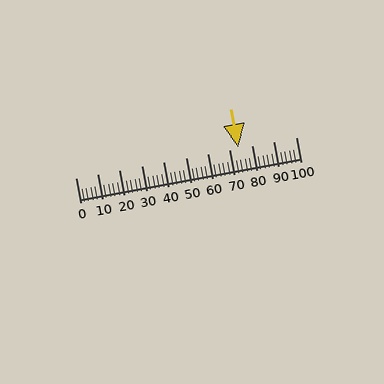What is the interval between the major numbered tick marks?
The major tick marks are spaced 10 units apart.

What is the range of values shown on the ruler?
The ruler shows values from 0 to 100.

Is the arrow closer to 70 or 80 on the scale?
The arrow is closer to 70.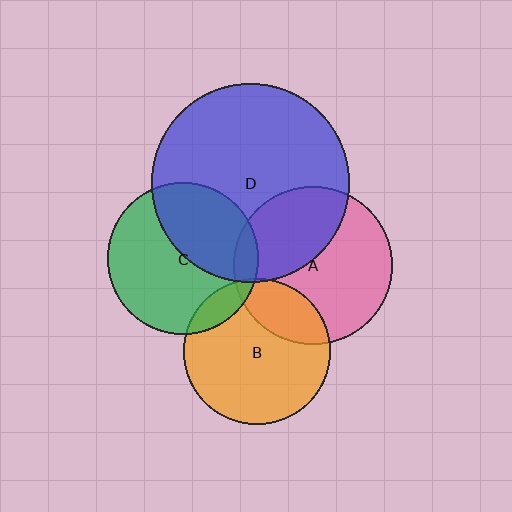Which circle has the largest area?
Circle D (blue).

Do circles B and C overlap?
Yes.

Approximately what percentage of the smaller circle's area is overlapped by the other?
Approximately 10%.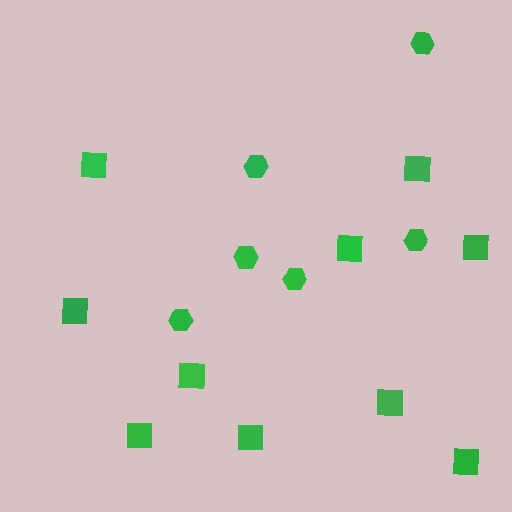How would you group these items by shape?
There are 2 groups: one group of hexagons (6) and one group of squares (10).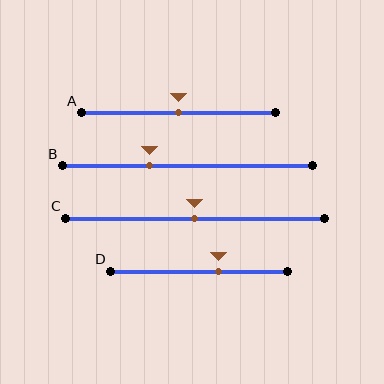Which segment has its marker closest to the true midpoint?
Segment A has its marker closest to the true midpoint.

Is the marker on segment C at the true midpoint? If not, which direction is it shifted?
Yes, the marker on segment C is at the true midpoint.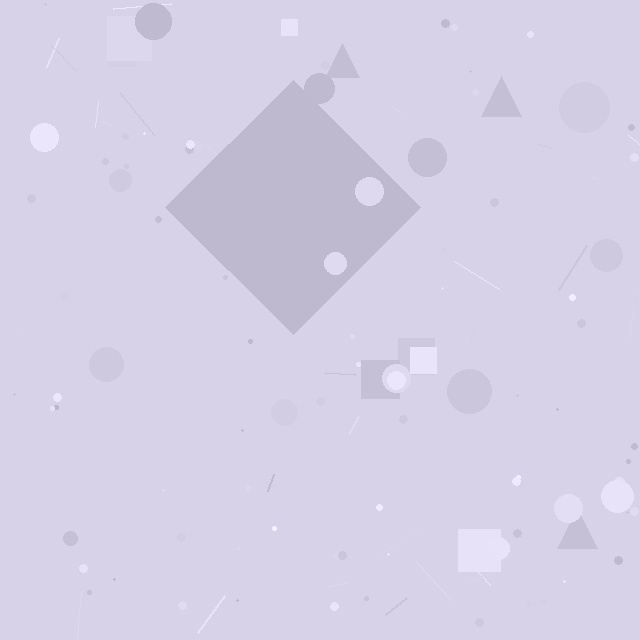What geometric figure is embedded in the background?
A diamond is embedded in the background.